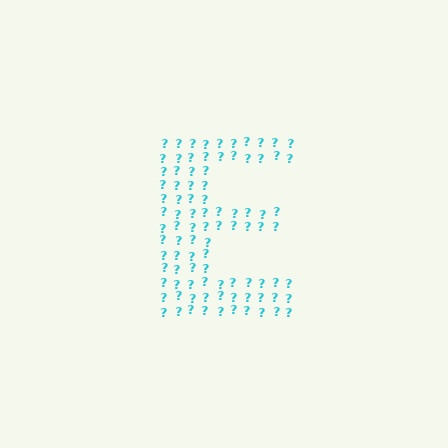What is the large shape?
The large shape is the letter E.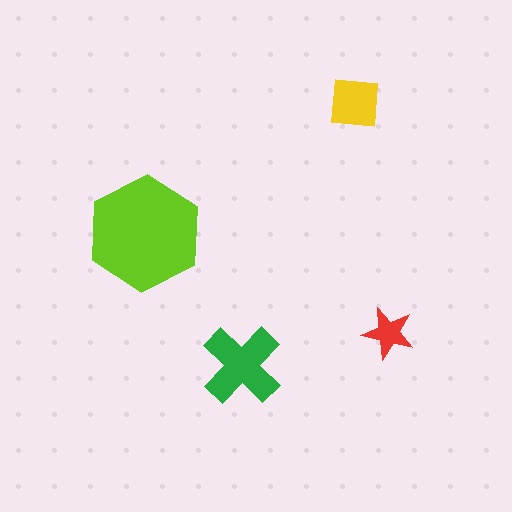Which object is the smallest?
The red star.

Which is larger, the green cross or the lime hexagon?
The lime hexagon.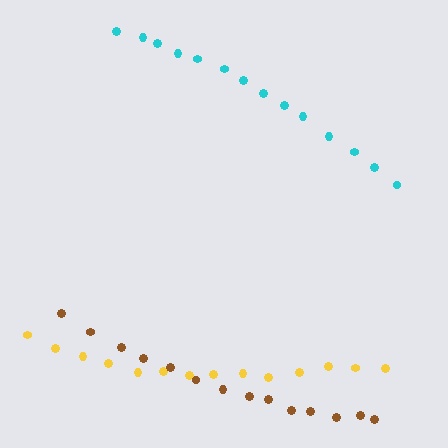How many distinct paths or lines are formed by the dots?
There are 3 distinct paths.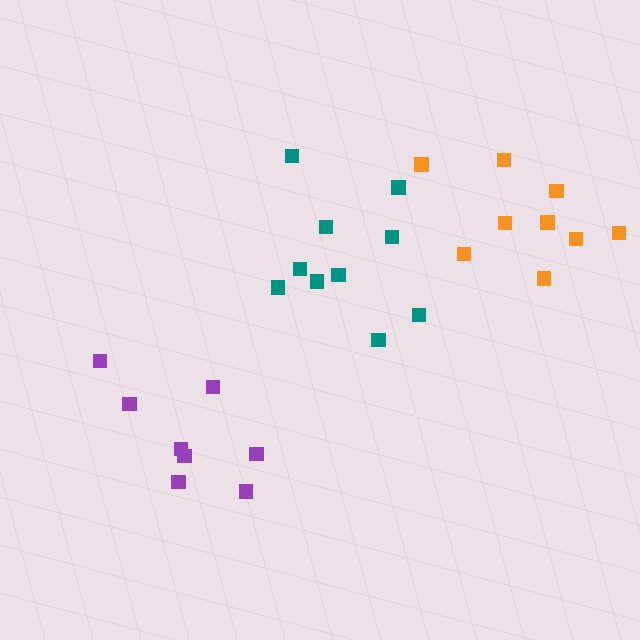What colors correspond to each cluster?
The clusters are colored: teal, purple, orange.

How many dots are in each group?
Group 1: 10 dots, Group 2: 8 dots, Group 3: 9 dots (27 total).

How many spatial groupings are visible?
There are 3 spatial groupings.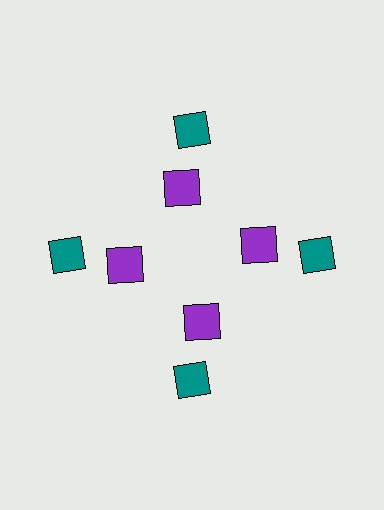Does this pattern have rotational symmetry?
Yes, this pattern has 4-fold rotational symmetry. It looks the same after rotating 90 degrees around the center.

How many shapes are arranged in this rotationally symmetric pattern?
There are 8 shapes, arranged in 4 groups of 2.